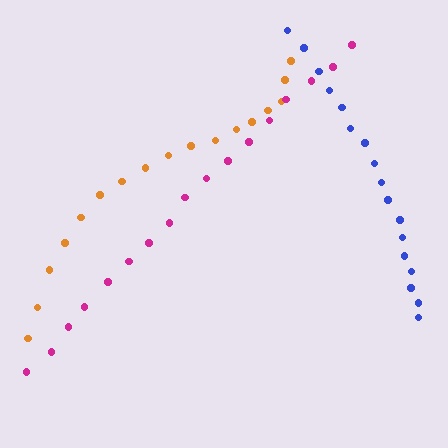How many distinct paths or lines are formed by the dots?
There are 3 distinct paths.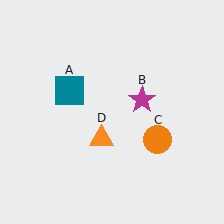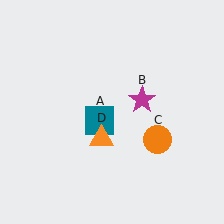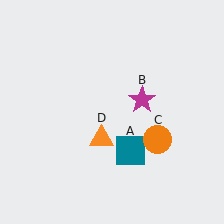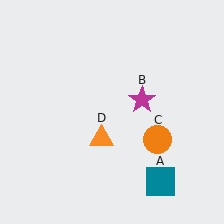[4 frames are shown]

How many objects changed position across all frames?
1 object changed position: teal square (object A).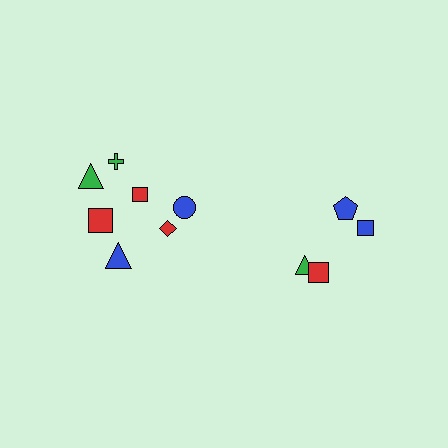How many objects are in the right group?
There are 4 objects.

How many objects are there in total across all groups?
There are 11 objects.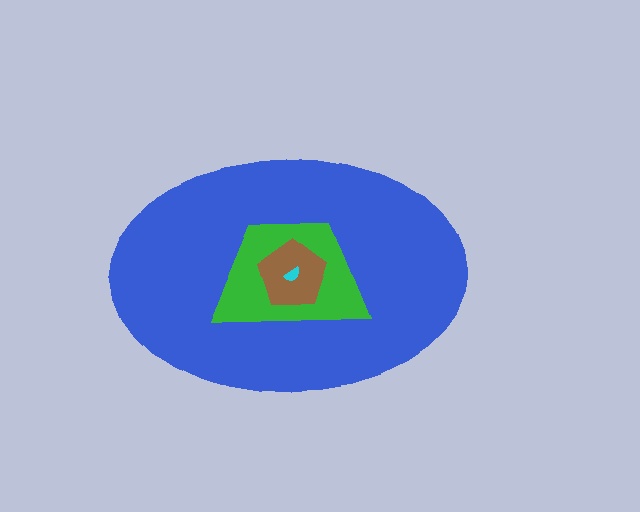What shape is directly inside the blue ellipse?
The green trapezoid.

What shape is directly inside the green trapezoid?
The brown pentagon.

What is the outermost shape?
The blue ellipse.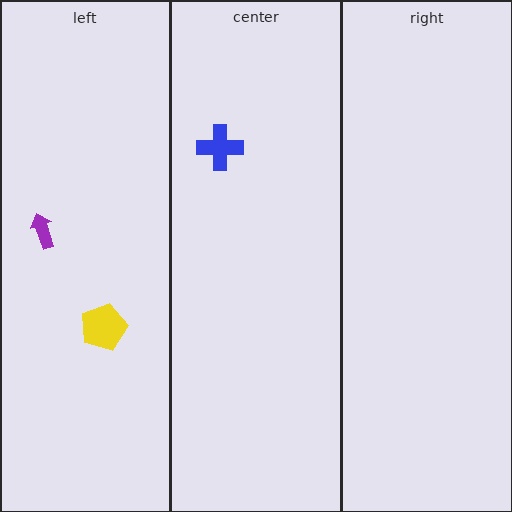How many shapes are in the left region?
2.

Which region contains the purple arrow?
The left region.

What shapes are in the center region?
The blue cross.